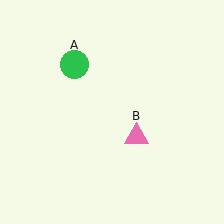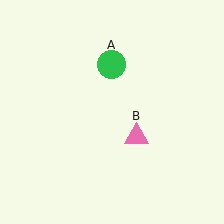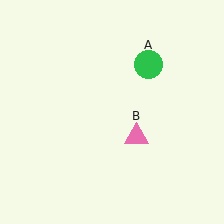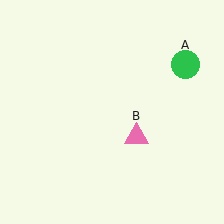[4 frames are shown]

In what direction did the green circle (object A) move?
The green circle (object A) moved right.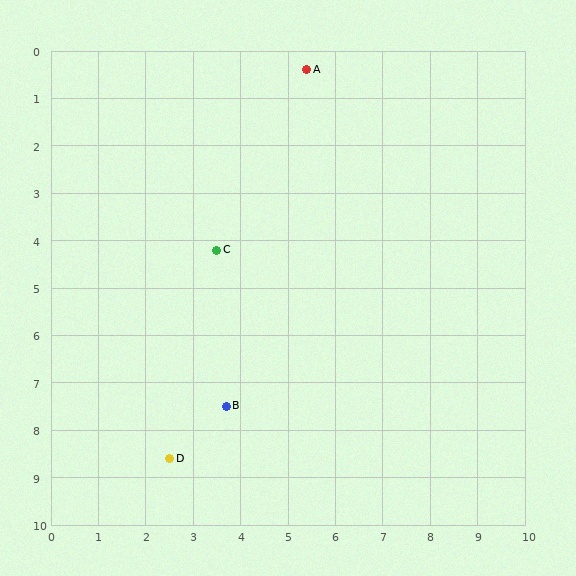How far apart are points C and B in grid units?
Points C and B are about 3.3 grid units apart.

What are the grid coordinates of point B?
Point B is at approximately (3.7, 7.5).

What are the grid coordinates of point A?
Point A is at approximately (5.4, 0.4).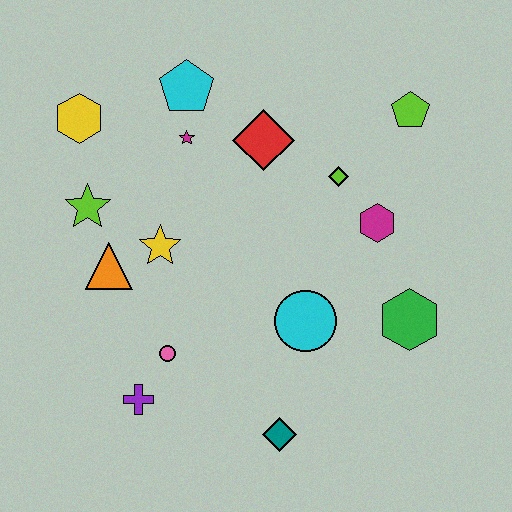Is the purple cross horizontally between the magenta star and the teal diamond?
No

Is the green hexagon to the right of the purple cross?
Yes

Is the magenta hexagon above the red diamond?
No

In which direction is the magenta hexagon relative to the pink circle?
The magenta hexagon is to the right of the pink circle.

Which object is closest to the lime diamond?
The magenta hexagon is closest to the lime diamond.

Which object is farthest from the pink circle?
The lime pentagon is farthest from the pink circle.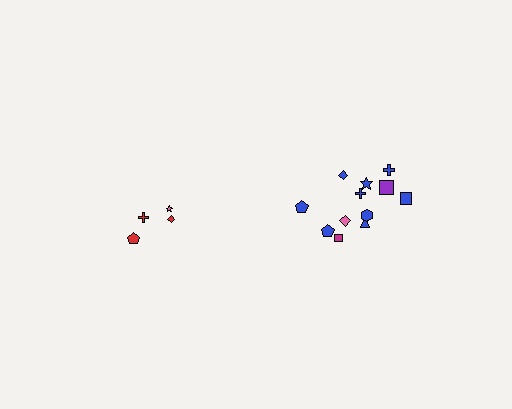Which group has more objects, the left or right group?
The right group.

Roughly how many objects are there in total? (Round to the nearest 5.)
Roughly 15 objects in total.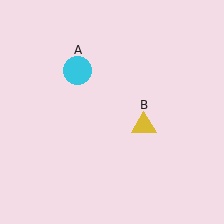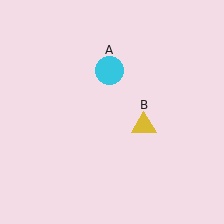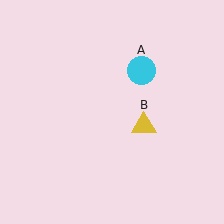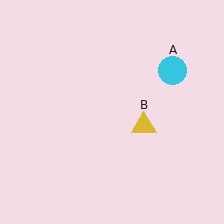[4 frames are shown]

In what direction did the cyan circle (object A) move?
The cyan circle (object A) moved right.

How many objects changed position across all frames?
1 object changed position: cyan circle (object A).